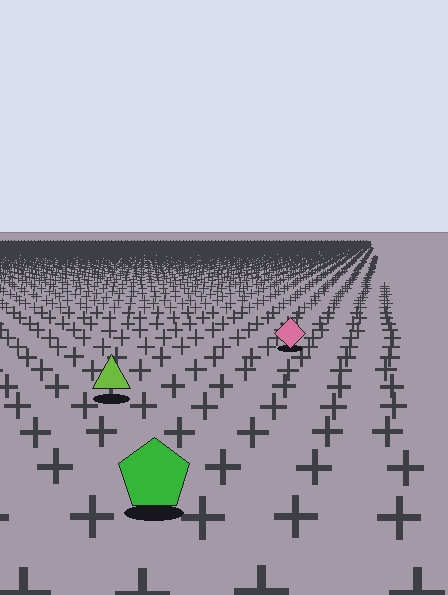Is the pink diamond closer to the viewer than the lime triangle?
No. The lime triangle is closer — you can tell from the texture gradient: the ground texture is coarser near it.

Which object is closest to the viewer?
The green pentagon is closest. The texture marks near it are larger and more spread out.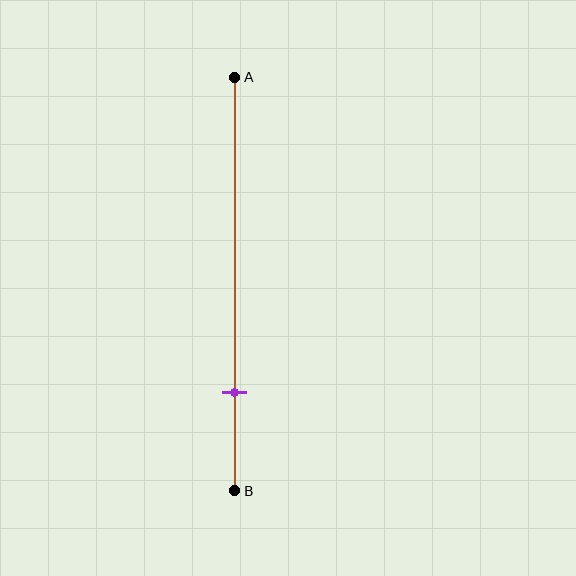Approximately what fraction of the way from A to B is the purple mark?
The purple mark is approximately 75% of the way from A to B.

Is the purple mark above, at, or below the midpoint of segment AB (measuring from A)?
The purple mark is below the midpoint of segment AB.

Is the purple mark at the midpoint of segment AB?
No, the mark is at about 75% from A, not at the 50% midpoint.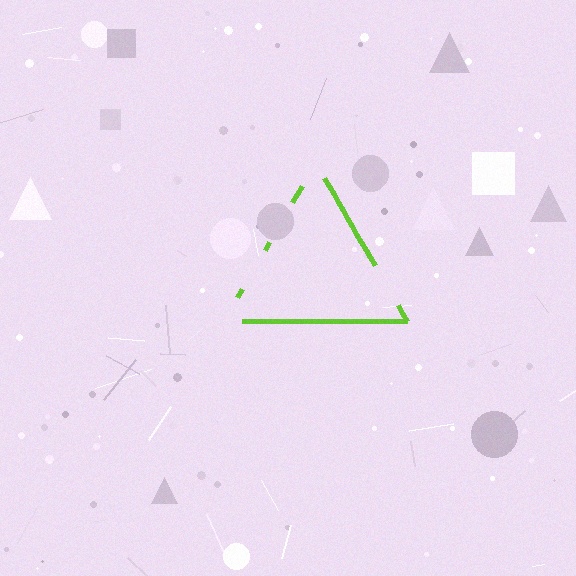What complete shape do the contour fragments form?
The contour fragments form a triangle.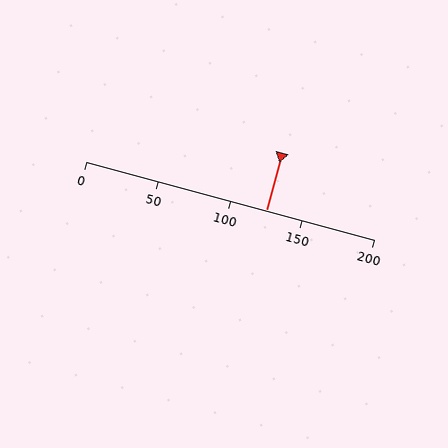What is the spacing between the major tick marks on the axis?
The major ticks are spaced 50 apart.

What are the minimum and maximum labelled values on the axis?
The axis runs from 0 to 200.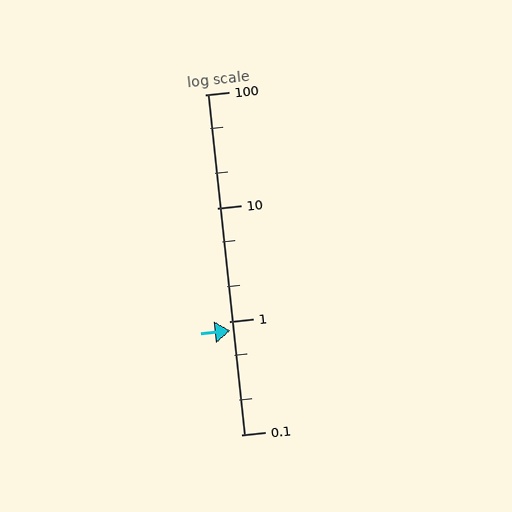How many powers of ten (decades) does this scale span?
The scale spans 3 decades, from 0.1 to 100.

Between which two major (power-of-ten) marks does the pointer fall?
The pointer is between 0.1 and 1.